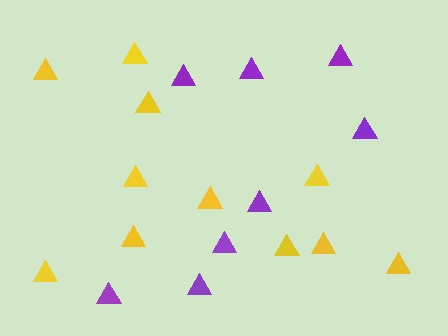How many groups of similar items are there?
There are 2 groups: one group of yellow triangles (11) and one group of purple triangles (8).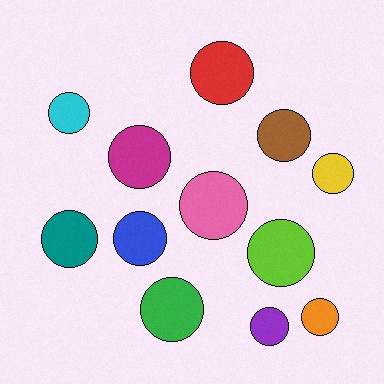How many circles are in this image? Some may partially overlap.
There are 12 circles.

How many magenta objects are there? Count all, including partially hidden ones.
There is 1 magenta object.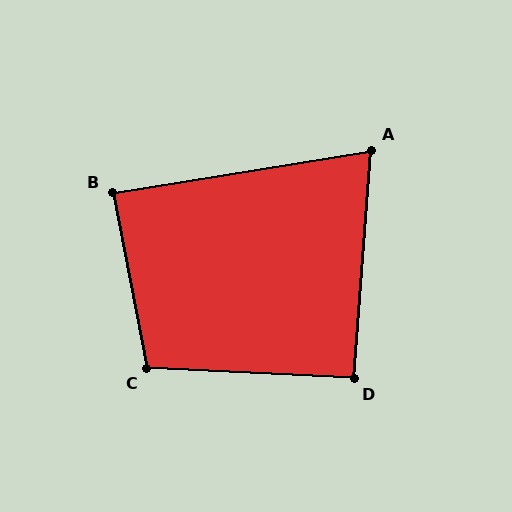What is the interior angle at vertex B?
Approximately 88 degrees (approximately right).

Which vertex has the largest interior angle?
C, at approximately 104 degrees.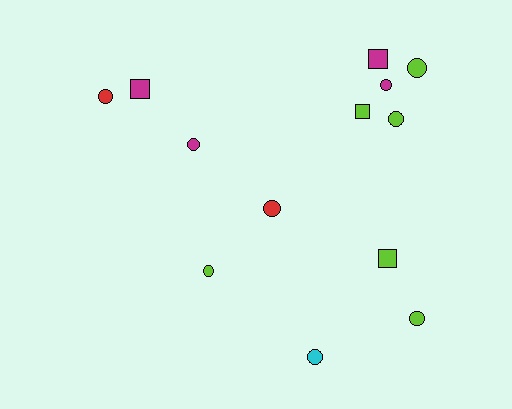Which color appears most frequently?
Lime, with 6 objects.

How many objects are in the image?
There are 13 objects.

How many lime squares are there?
There are 2 lime squares.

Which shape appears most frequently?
Circle, with 9 objects.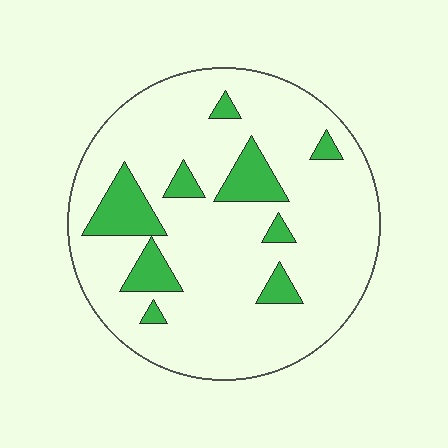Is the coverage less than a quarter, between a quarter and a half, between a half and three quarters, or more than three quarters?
Less than a quarter.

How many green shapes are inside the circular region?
9.